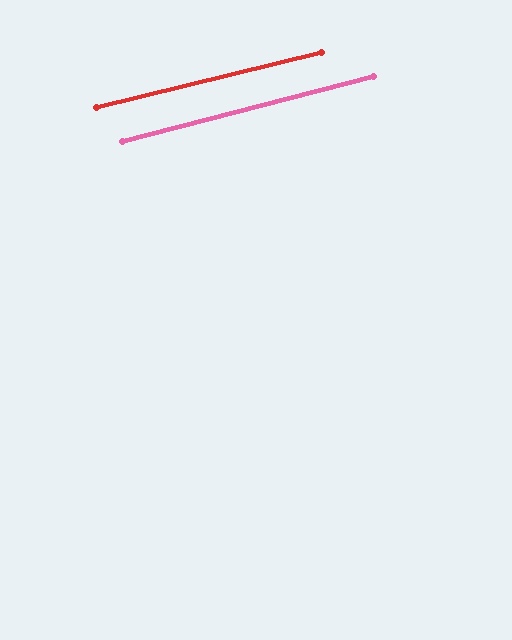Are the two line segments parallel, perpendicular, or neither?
Parallel — their directions differ by only 0.8°.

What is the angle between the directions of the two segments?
Approximately 1 degree.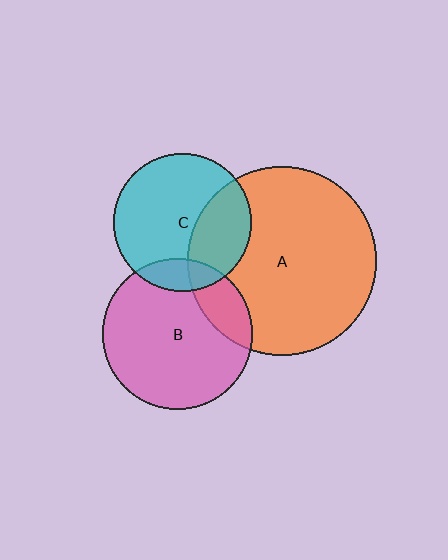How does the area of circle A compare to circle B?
Approximately 1.6 times.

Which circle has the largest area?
Circle A (orange).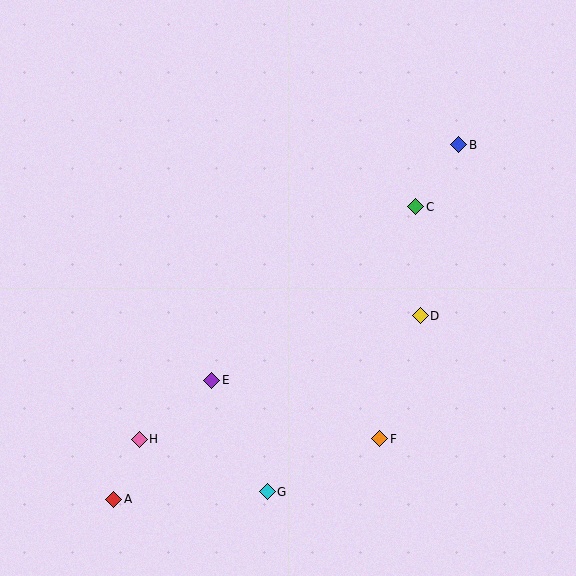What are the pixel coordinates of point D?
Point D is at (420, 316).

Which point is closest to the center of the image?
Point E at (212, 380) is closest to the center.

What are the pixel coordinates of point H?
Point H is at (139, 439).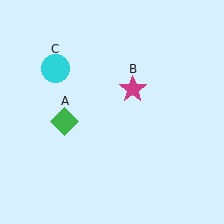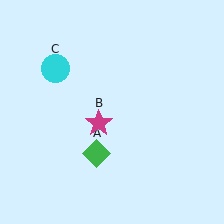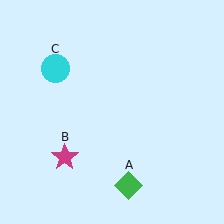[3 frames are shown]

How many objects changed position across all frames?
2 objects changed position: green diamond (object A), magenta star (object B).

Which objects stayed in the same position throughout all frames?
Cyan circle (object C) remained stationary.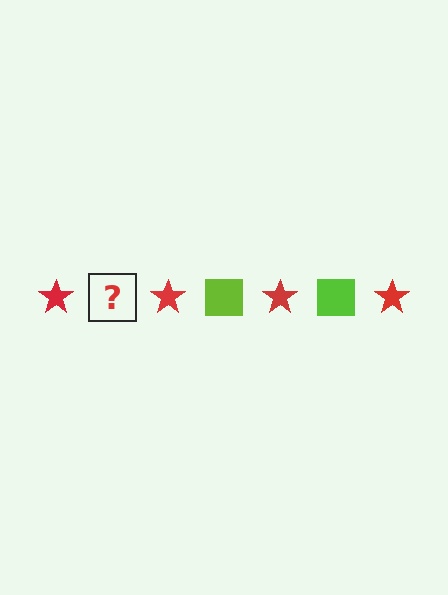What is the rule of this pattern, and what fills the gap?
The rule is that the pattern alternates between red star and lime square. The gap should be filled with a lime square.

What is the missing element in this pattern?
The missing element is a lime square.